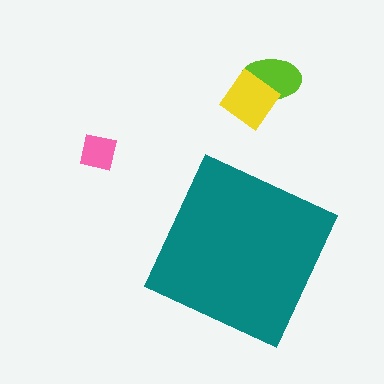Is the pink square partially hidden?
No, the pink square is fully visible.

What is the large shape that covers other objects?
A teal diamond.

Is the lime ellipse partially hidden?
No, the lime ellipse is fully visible.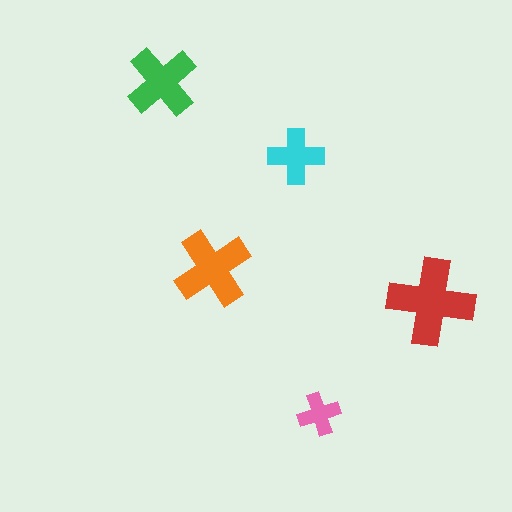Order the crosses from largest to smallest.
the red one, the orange one, the green one, the cyan one, the pink one.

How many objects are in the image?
There are 5 objects in the image.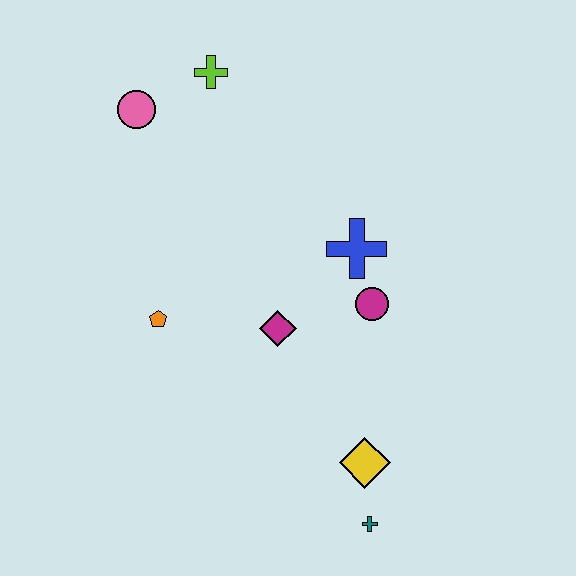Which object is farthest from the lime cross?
The teal cross is farthest from the lime cross.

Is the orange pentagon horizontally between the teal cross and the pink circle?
Yes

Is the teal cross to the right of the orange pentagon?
Yes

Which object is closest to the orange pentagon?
The magenta diamond is closest to the orange pentagon.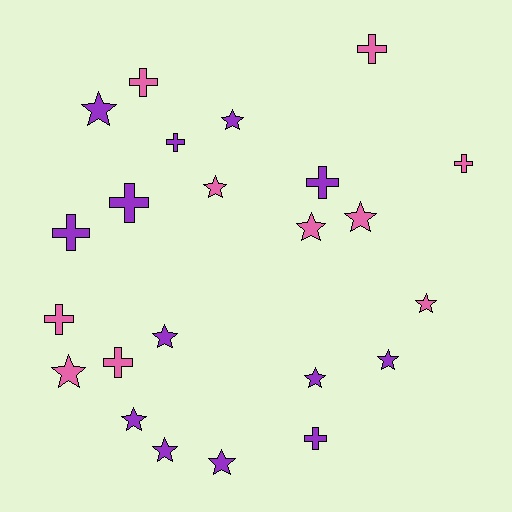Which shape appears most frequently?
Star, with 13 objects.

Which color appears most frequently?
Purple, with 13 objects.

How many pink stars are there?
There are 5 pink stars.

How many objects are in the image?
There are 23 objects.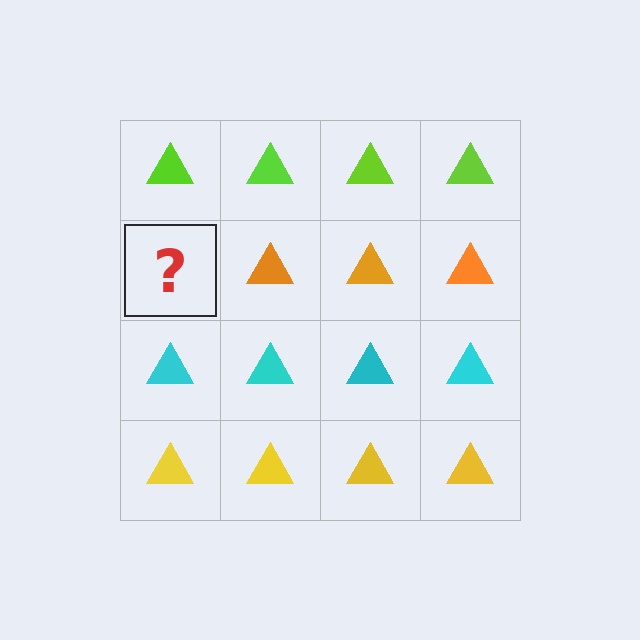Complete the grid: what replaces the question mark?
The question mark should be replaced with an orange triangle.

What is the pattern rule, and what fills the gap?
The rule is that each row has a consistent color. The gap should be filled with an orange triangle.